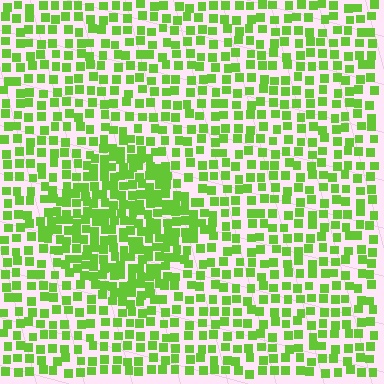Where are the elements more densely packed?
The elements are more densely packed inside the diamond boundary.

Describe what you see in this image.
The image contains small lime elements arranged at two different densities. A diamond-shaped region is visible where the elements are more densely packed than the surrounding area.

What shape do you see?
I see a diamond.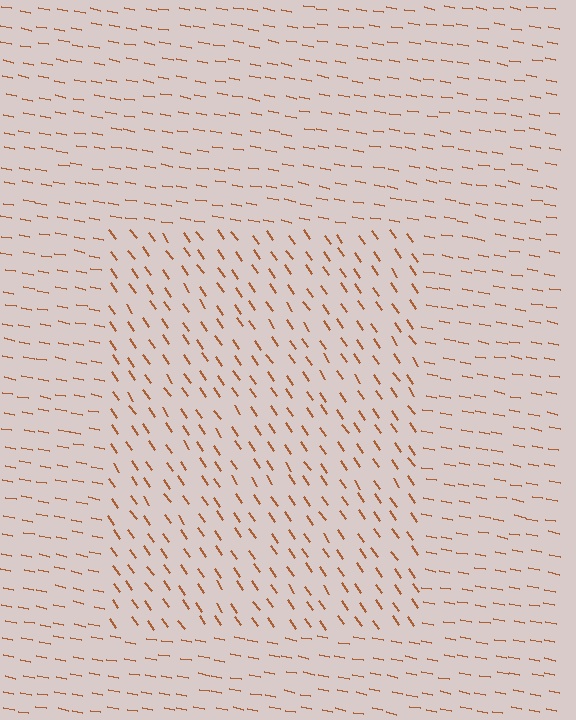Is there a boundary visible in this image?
Yes, there is a texture boundary formed by a change in line orientation.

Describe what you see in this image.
The image is filled with small brown line segments. A rectangle region in the image has lines oriented differently from the surrounding lines, creating a visible texture boundary.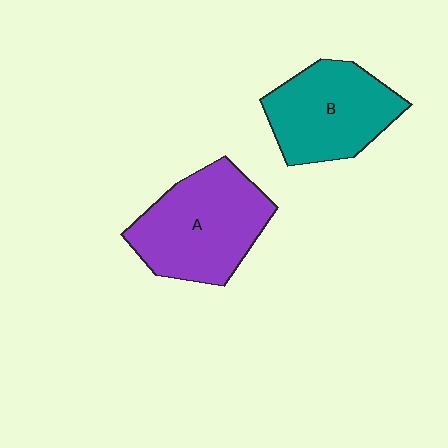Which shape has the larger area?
Shape A (purple).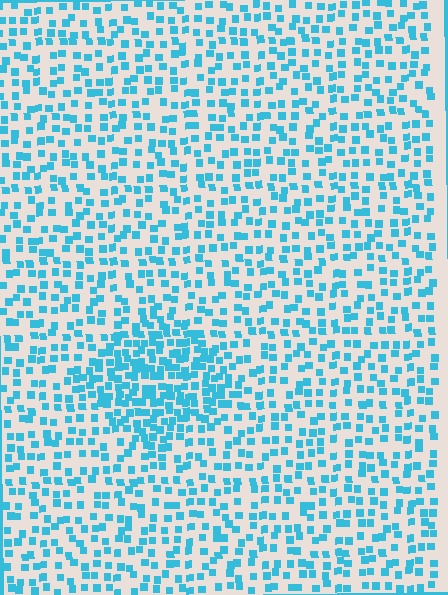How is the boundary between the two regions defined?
The boundary is defined by a change in element density (approximately 2.0x ratio). All elements are the same color, size, and shape.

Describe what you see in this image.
The image contains small cyan elements arranged at two different densities. A diamond-shaped region is visible where the elements are more densely packed than the surrounding area.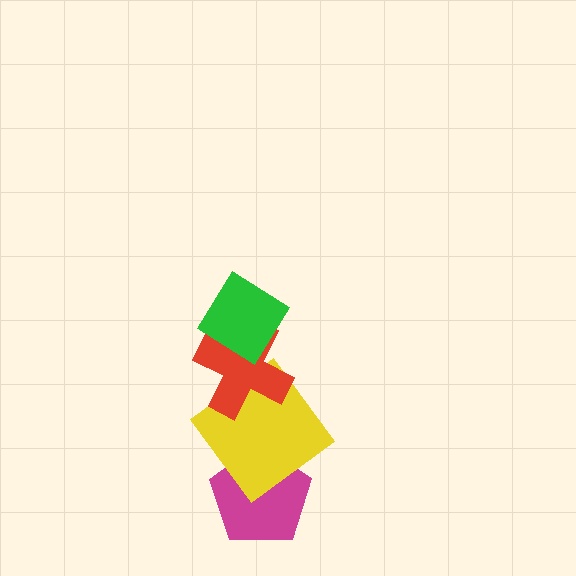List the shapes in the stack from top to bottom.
From top to bottom: the green diamond, the red cross, the yellow diamond, the magenta pentagon.